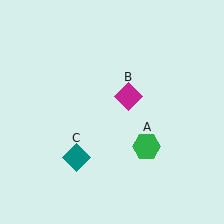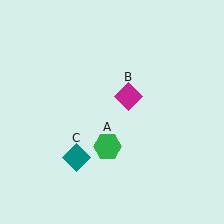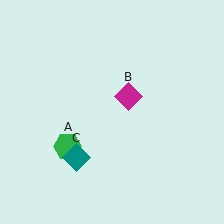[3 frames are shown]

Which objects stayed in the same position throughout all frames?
Magenta diamond (object B) and teal diamond (object C) remained stationary.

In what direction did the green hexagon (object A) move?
The green hexagon (object A) moved left.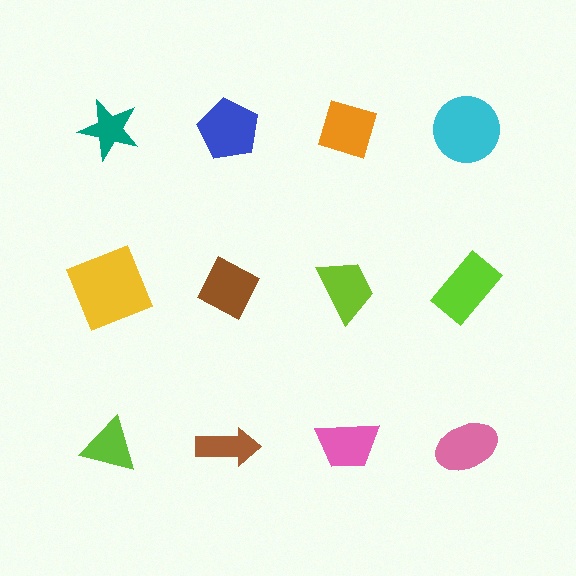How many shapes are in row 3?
4 shapes.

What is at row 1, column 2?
A blue pentagon.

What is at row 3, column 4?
A pink ellipse.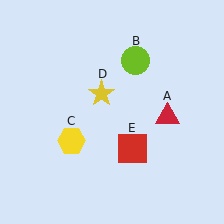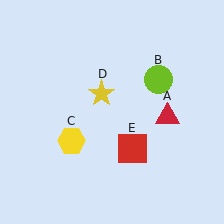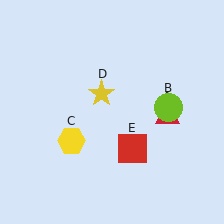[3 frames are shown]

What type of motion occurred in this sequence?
The lime circle (object B) rotated clockwise around the center of the scene.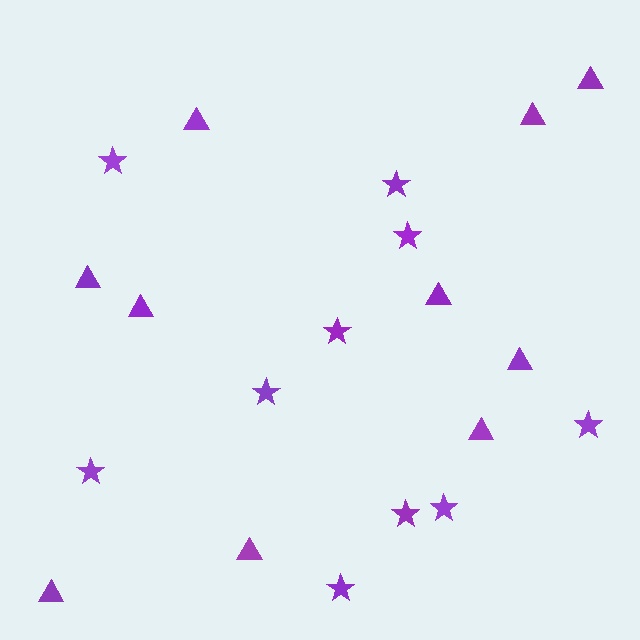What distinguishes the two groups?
There are 2 groups: one group of triangles (10) and one group of stars (10).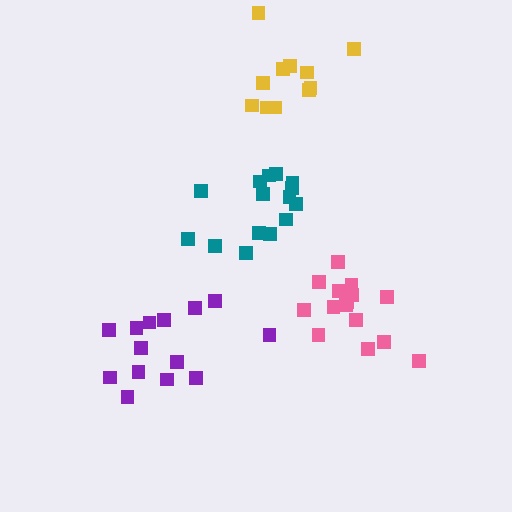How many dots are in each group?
Group 1: 15 dots, Group 2: 14 dots, Group 3: 15 dots, Group 4: 11 dots (55 total).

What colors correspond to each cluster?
The clusters are colored: pink, purple, teal, yellow.